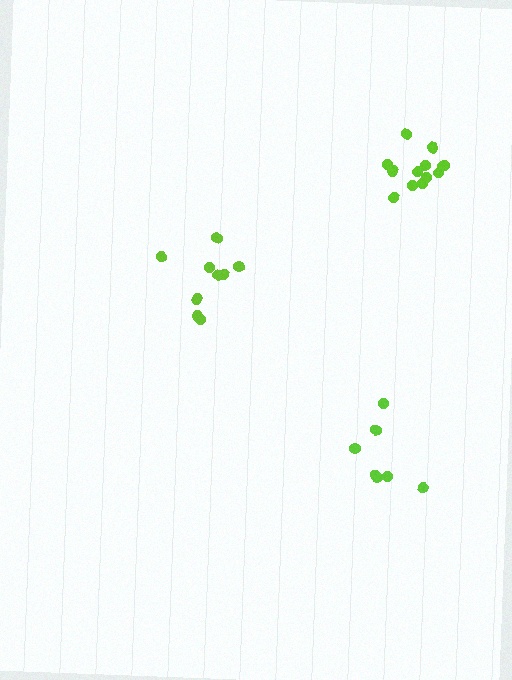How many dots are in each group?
Group 1: 9 dots, Group 2: 7 dots, Group 3: 13 dots (29 total).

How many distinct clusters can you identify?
There are 3 distinct clusters.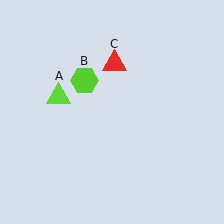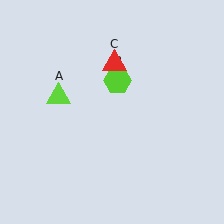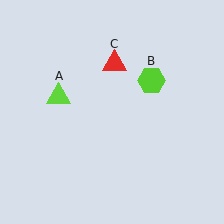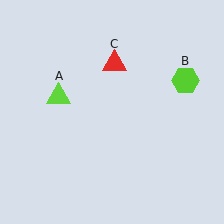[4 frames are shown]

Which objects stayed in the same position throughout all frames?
Lime triangle (object A) and red triangle (object C) remained stationary.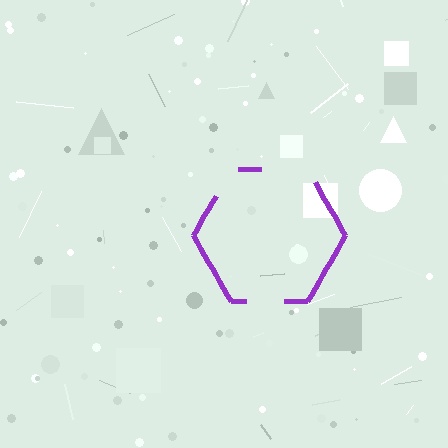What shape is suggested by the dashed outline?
The dashed outline suggests a hexagon.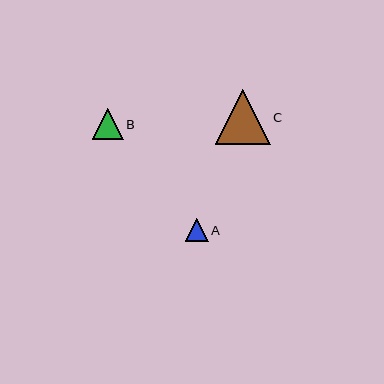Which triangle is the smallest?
Triangle A is the smallest with a size of approximately 23 pixels.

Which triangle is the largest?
Triangle C is the largest with a size of approximately 55 pixels.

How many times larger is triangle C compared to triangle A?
Triangle C is approximately 2.4 times the size of triangle A.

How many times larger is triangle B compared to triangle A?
Triangle B is approximately 1.3 times the size of triangle A.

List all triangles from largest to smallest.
From largest to smallest: C, B, A.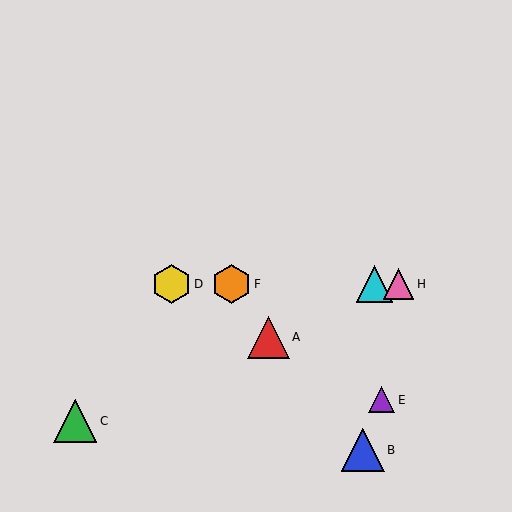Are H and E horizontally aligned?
No, H is at y≈284 and E is at y≈400.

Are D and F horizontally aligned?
Yes, both are at y≈284.